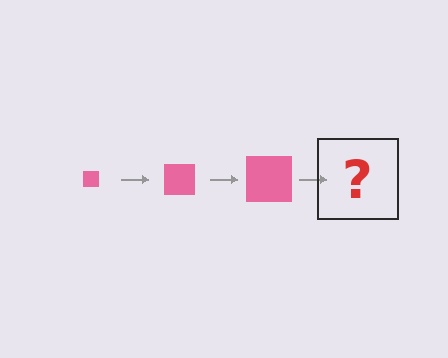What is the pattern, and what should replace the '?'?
The pattern is that the square gets progressively larger each step. The '?' should be a pink square, larger than the previous one.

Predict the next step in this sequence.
The next step is a pink square, larger than the previous one.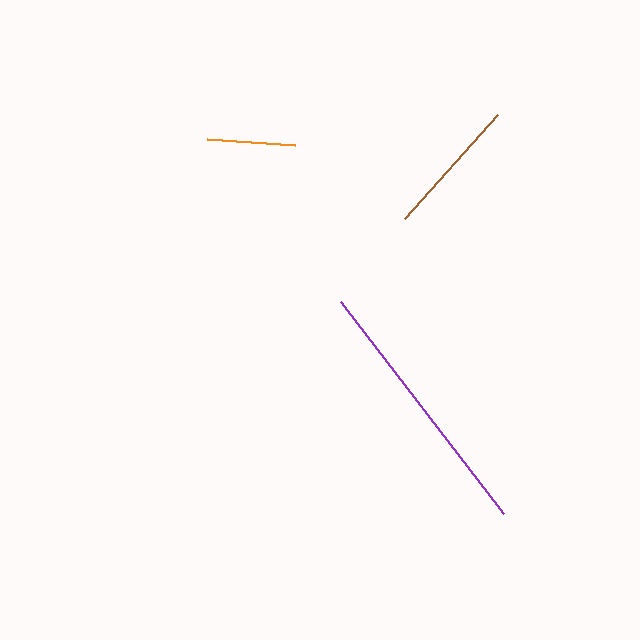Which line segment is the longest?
The purple line is the longest at approximately 267 pixels.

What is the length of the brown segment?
The brown segment is approximately 140 pixels long.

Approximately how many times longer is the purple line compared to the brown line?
The purple line is approximately 1.9 times the length of the brown line.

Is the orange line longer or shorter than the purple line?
The purple line is longer than the orange line.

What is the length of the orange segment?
The orange segment is approximately 88 pixels long.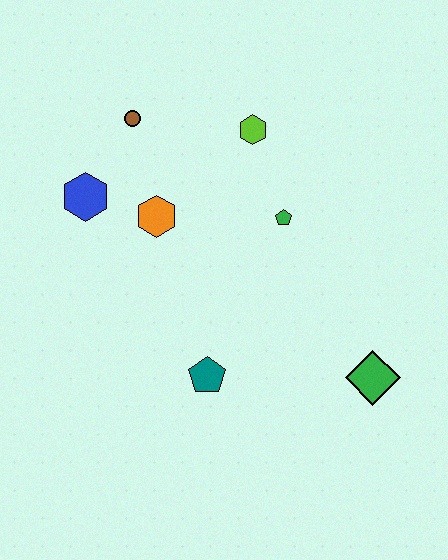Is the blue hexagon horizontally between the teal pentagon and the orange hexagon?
No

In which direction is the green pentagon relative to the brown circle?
The green pentagon is to the right of the brown circle.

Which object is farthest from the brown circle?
The green diamond is farthest from the brown circle.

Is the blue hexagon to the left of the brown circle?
Yes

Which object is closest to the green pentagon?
The lime hexagon is closest to the green pentagon.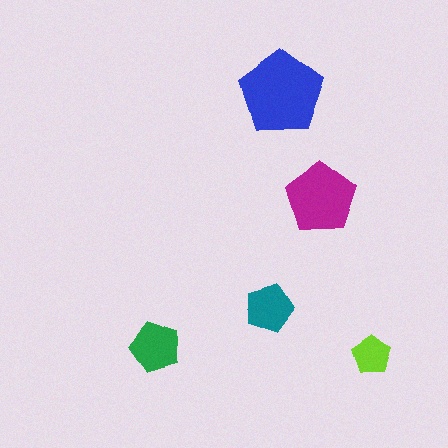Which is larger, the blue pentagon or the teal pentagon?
The blue one.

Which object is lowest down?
The lime pentagon is bottommost.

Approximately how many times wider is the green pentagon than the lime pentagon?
About 1.5 times wider.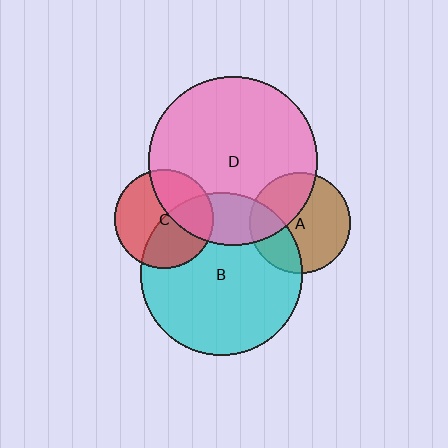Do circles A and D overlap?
Yes.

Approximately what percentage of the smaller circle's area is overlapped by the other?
Approximately 35%.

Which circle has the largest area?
Circle D (pink).